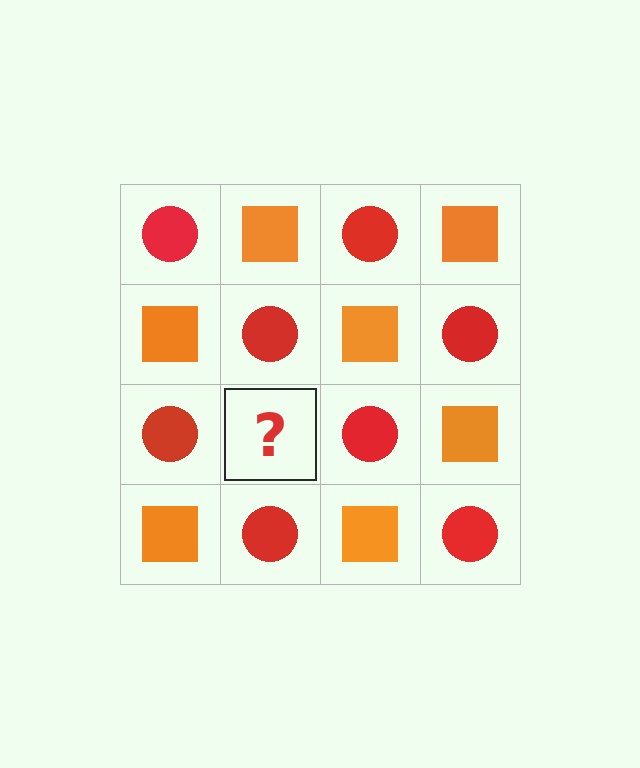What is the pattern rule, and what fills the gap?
The rule is that it alternates red circle and orange square in a checkerboard pattern. The gap should be filled with an orange square.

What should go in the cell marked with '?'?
The missing cell should contain an orange square.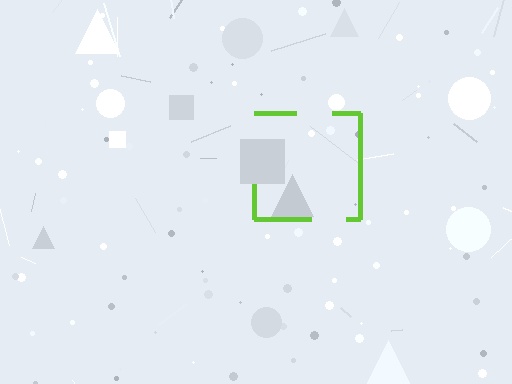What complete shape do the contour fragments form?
The contour fragments form a square.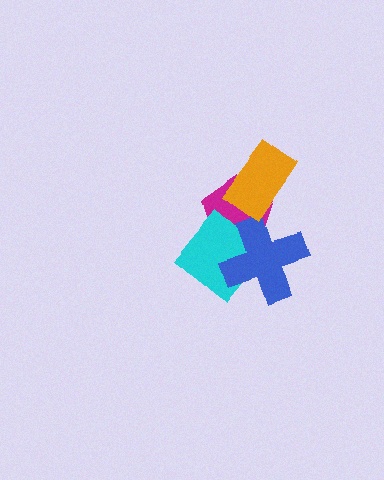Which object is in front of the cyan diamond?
The blue cross is in front of the cyan diamond.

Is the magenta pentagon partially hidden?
Yes, it is partially covered by another shape.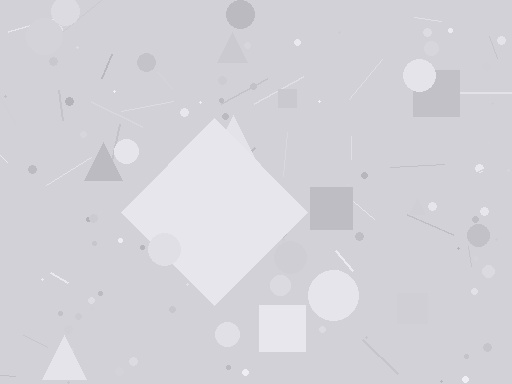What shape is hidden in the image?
A diamond is hidden in the image.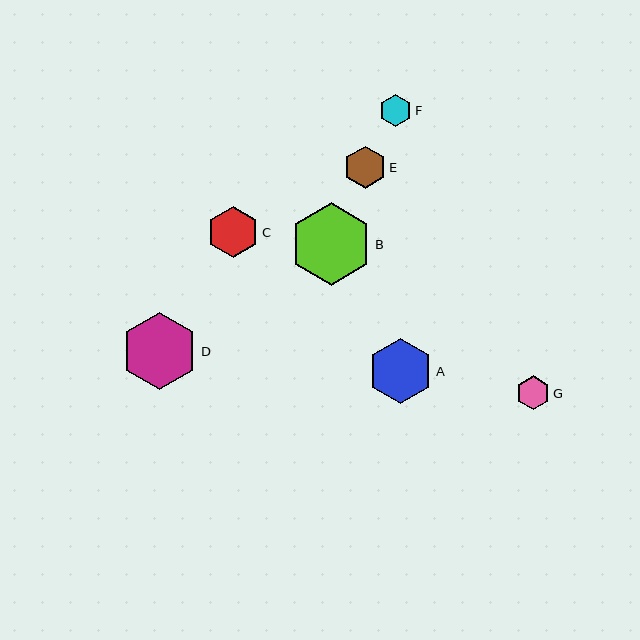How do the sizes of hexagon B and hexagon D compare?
Hexagon B and hexagon D are approximately the same size.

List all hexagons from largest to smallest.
From largest to smallest: B, D, A, C, E, G, F.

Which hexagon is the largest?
Hexagon B is the largest with a size of approximately 83 pixels.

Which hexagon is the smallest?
Hexagon F is the smallest with a size of approximately 32 pixels.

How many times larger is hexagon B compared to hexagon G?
Hexagon B is approximately 2.5 times the size of hexagon G.